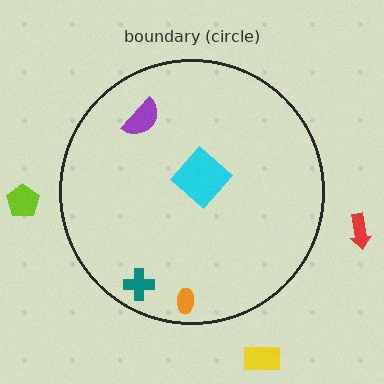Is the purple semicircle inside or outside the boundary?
Inside.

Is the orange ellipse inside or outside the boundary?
Inside.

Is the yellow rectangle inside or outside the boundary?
Outside.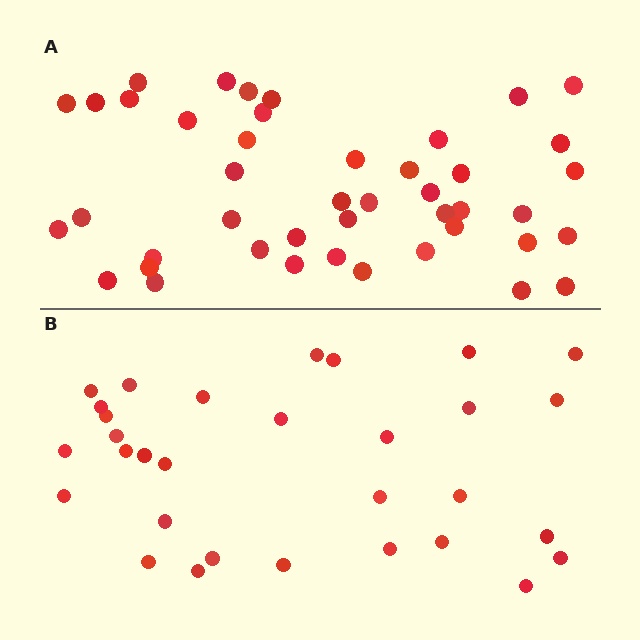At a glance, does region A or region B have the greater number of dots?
Region A (the top region) has more dots.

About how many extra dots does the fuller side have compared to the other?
Region A has approximately 15 more dots than region B.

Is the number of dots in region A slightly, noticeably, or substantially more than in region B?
Region A has noticeably more, but not dramatically so. The ratio is roughly 1.4 to 1.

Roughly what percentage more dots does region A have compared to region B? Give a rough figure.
About 40% more.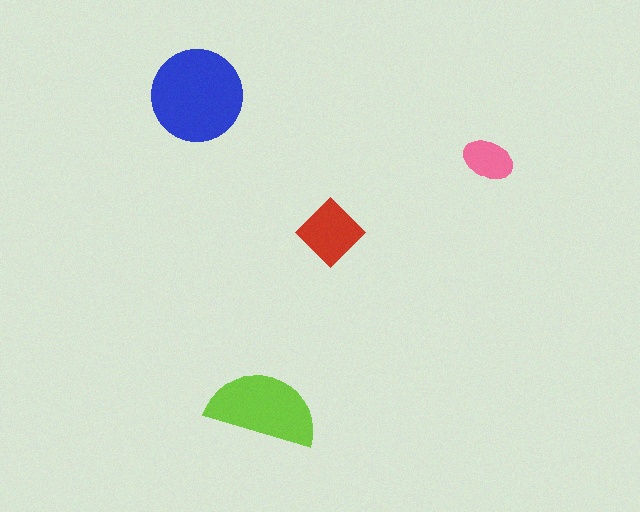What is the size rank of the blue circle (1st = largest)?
1st.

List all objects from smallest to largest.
The pink ellipse, the red diamond, the lime semicircle, the blue circle.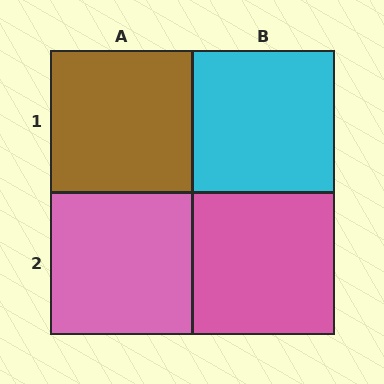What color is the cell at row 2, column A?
Pink.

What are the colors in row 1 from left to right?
Brown, cyan.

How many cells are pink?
2 cells are pink.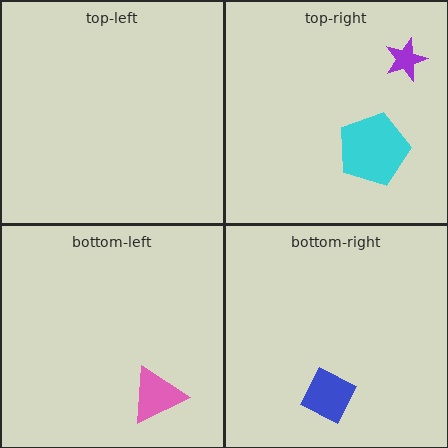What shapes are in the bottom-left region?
The pink triangle.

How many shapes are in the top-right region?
2.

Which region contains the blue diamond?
The bottom-right region.